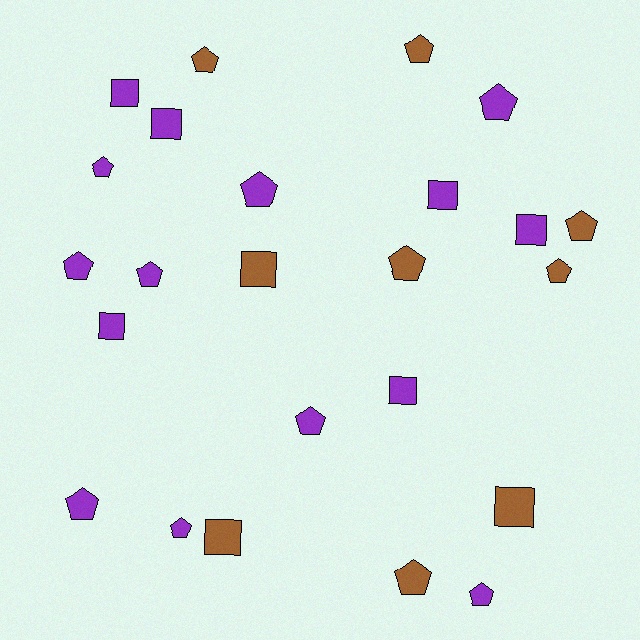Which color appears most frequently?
Purple, with 15 objects.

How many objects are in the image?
There are 24 objects.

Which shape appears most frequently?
Pentagon, with 15 objects.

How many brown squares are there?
There are 3 brown squares.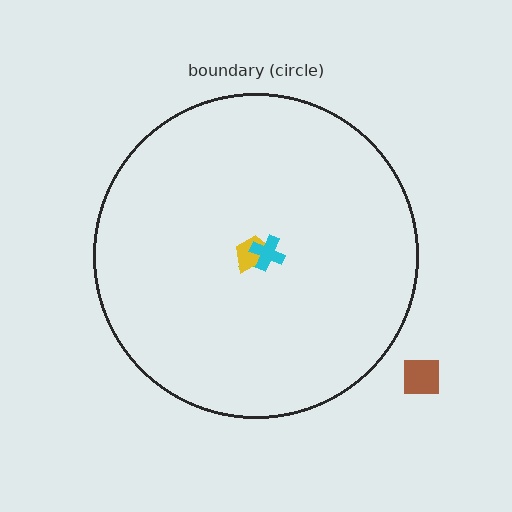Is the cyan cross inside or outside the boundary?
Inside.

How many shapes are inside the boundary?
3 inside, 1 outside.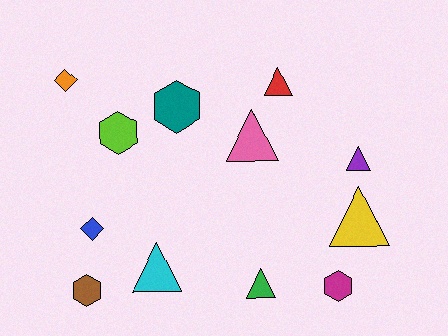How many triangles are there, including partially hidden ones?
There are 6 triangles.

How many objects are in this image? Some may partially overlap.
There are 12 objects.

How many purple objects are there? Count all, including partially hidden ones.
There is 1 purple object.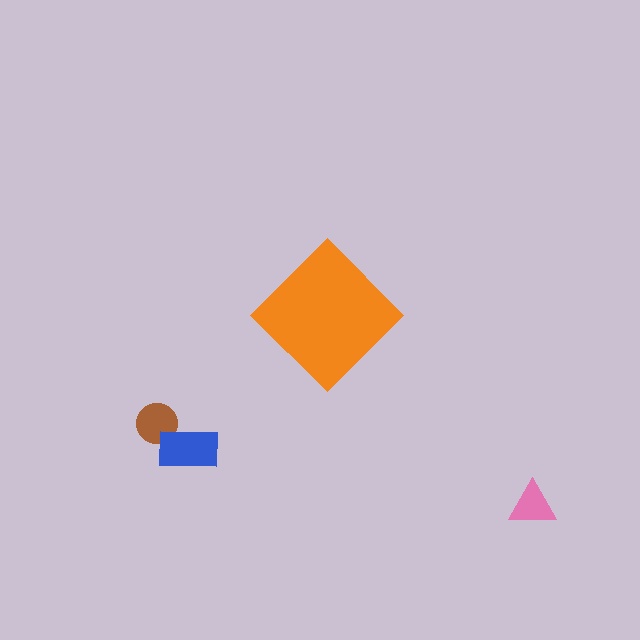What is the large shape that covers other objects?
An orange diamond.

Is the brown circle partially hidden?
No, the brown circle is fully visible.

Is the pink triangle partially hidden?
No, the pink triangle is fully visible.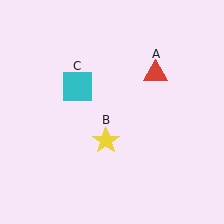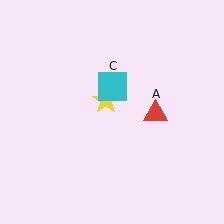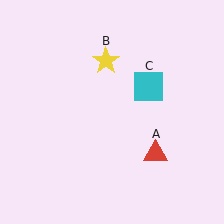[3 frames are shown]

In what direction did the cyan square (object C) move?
The cyan square (object C) moved right.